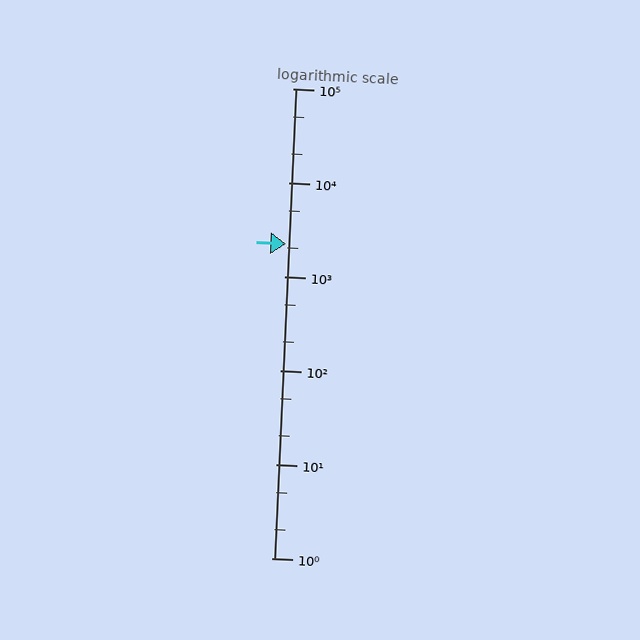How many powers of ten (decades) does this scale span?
The scale spans 5 decades, from 1 to 100000.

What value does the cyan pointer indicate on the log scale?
The pointer indicates approximately 2200.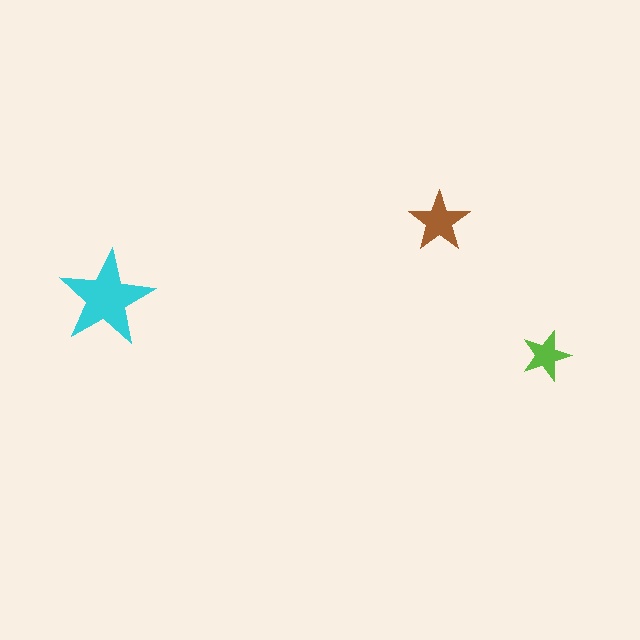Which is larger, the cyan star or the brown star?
The cyan one.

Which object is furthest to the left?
The cyan star is leftmost.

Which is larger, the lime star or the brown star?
The brown one.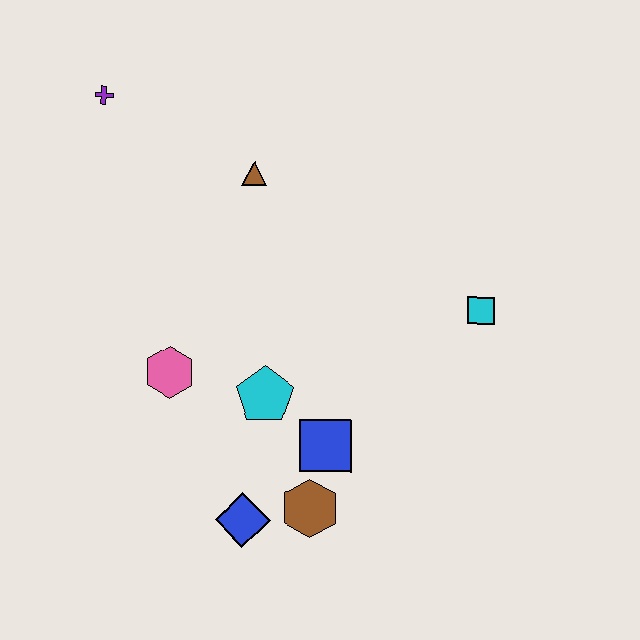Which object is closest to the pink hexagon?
The cyan pentagon is closest to the pink hexagon.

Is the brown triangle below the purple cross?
Yes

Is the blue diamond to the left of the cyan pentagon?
Yes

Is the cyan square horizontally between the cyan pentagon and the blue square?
No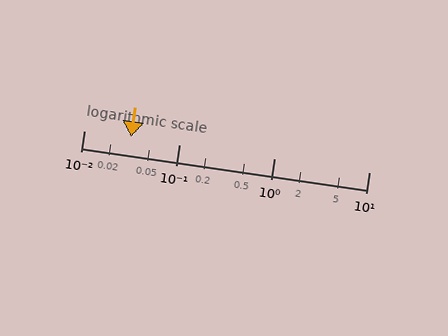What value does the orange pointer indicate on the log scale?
The pointer indicates approximately 0.031.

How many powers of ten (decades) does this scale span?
The scale spans 3 decades, from 0.01 to 10.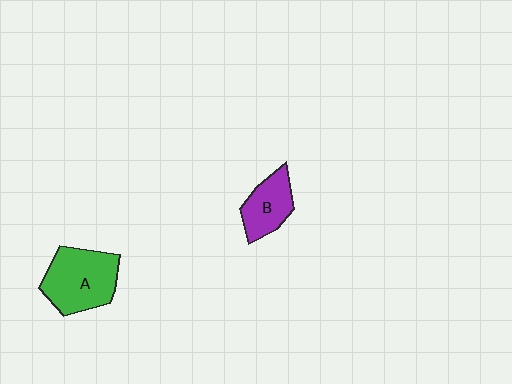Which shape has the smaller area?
Shape B (purple).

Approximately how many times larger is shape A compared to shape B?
Approximately 1.6 times.